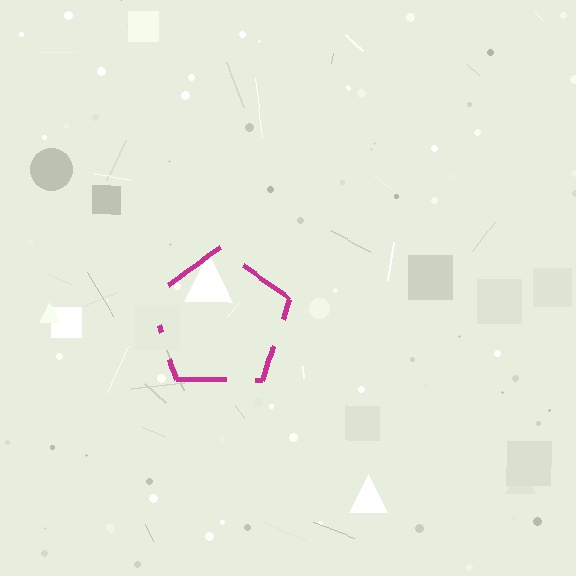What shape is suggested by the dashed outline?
The dashed outline suggests a pentagon.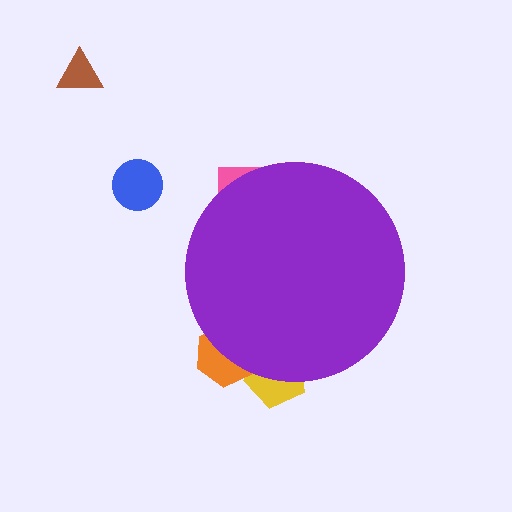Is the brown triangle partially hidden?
No, the brown triangle is fully visible.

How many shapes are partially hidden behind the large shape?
3 shapes are partially hidden.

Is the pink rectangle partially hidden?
Yes, the pink rectangle is partially hidden behind the purple circle.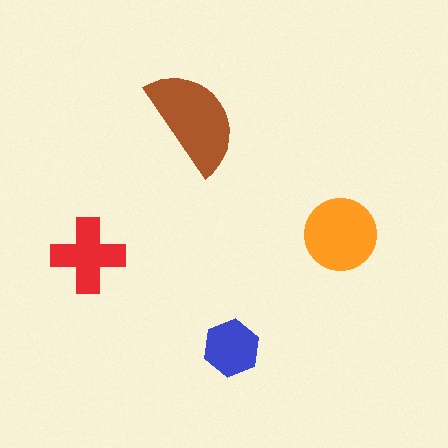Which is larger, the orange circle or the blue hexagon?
The orange circle.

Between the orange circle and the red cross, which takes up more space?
The orange circle.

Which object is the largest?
The brown semicircle.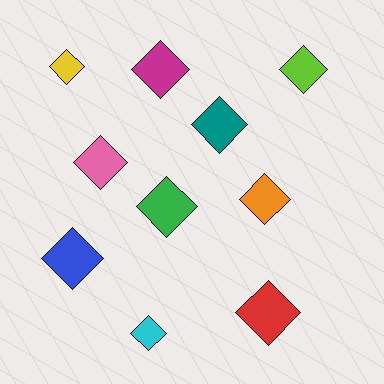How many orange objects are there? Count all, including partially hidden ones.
There is 1 orange object.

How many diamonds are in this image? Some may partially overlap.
There are 10 diamonds.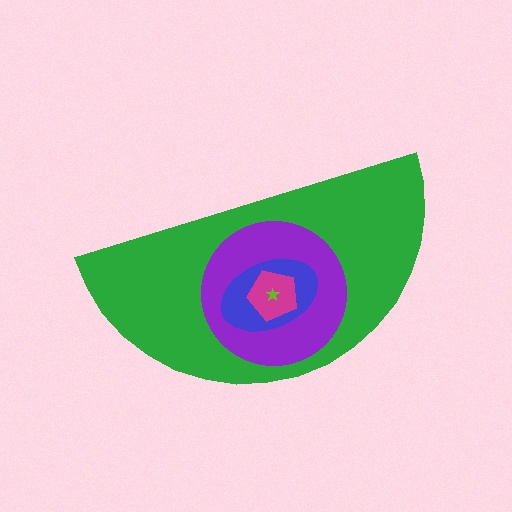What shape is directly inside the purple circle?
The blue ellipse.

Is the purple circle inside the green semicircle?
Yes.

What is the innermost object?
The lime star.